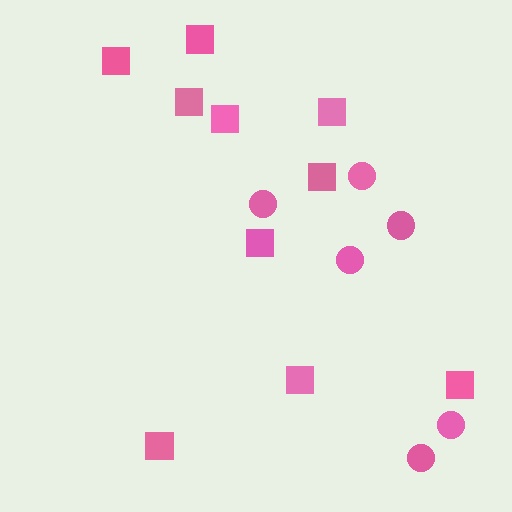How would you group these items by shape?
There are 2 groups: one group of circles (6) and one group of squares (10).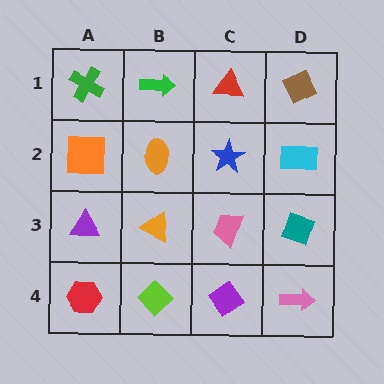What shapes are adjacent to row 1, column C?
A blue star (row 2, column C), a green arrow (row 1, column B), a brown diamond (row 1, column D).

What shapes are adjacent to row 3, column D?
A cyan rectangle (row 2, column D), a pink arrow (row 4, column D), a pink trapezoid (row 3, column C).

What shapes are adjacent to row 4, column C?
A pink trapezoid (row 3, column C), a lime diamond (row 4, column B), a pink arrow (row 4, column D).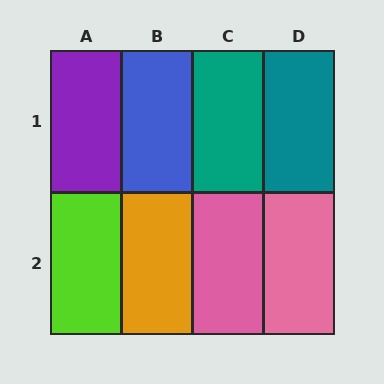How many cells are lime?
1 cell is lime.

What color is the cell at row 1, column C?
Teal.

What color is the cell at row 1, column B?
Blue.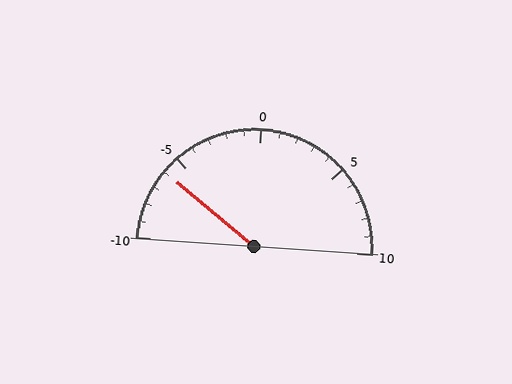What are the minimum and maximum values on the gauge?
The gauge ranges from -10 to 10.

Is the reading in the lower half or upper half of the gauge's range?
The reading is in the lower half of the range (-10 to 10).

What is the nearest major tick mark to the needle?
The nearest major tick mark is -5.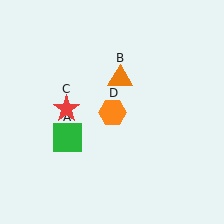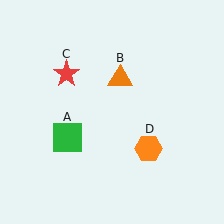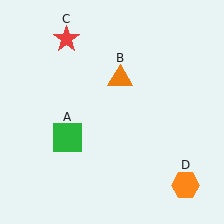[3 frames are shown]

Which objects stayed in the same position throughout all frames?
Green square (object A) and orange triangle (object B) remained stationary.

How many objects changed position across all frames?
2 objects changed position: red star (object C), orange hexagon (object D).